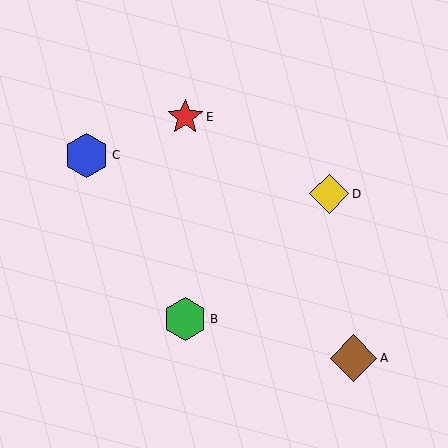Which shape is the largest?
The brown diamond (labeled A) is the largest.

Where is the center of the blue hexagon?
The center of the blue hexagon is at (87, 155).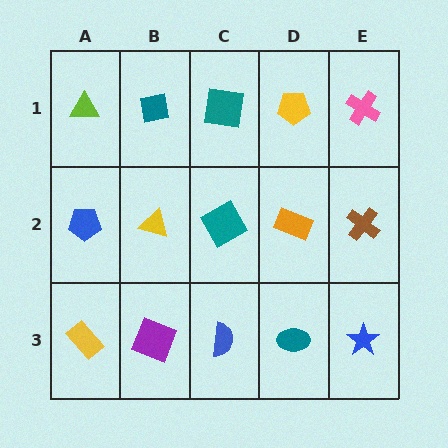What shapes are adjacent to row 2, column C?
A teal square (row 1, column C), a blue semicircle (row 3, column C), a yellow triangle (row 2, column B), an orange rectangle (row 2, column D).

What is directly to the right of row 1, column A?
A teal square.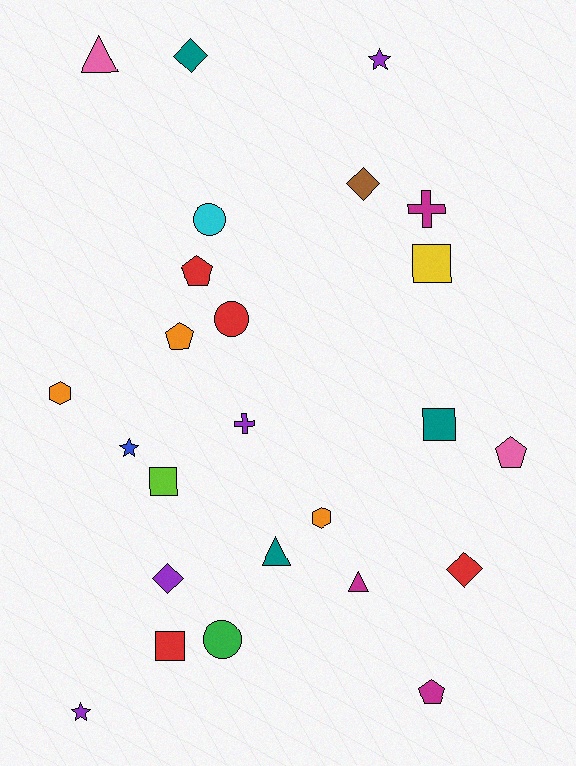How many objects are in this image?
There are 25 objects.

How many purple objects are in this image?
There are 4 purple objects.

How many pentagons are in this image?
There are 4 pentagons.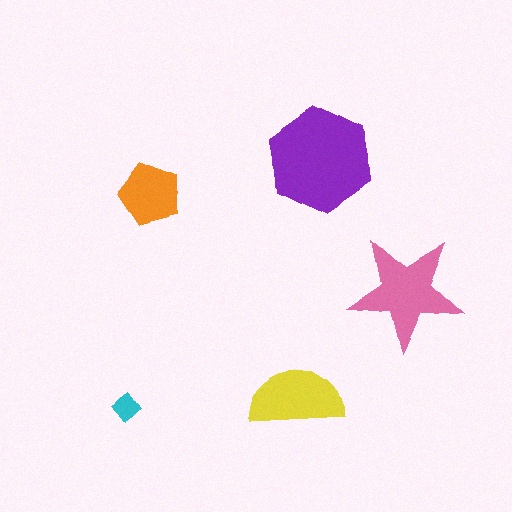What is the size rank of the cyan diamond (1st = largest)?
5th.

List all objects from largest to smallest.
The purple hexagon, the pink star, the yellow semicircle, the orange pentagon, the cyan diamond.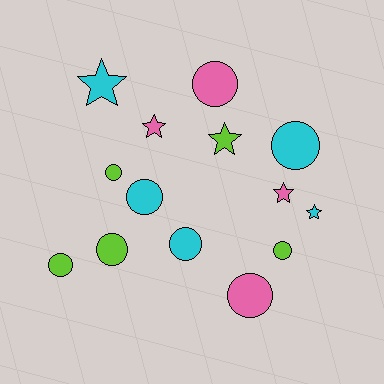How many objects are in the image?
There are 14 objects.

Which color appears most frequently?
Cyan, with 5 objects.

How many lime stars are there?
There is 1 lime star.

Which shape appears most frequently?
Circle, with 9 objects.